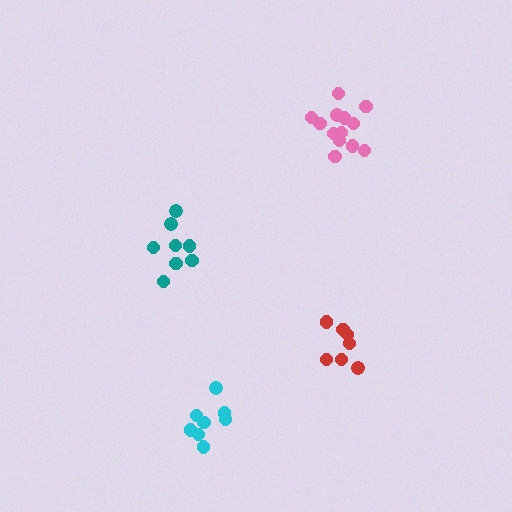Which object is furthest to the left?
The teal cluster is leftmost.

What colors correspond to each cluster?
The clusters are colored: red, pink, cyan, teal.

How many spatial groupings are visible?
There are 4 spatial groupings.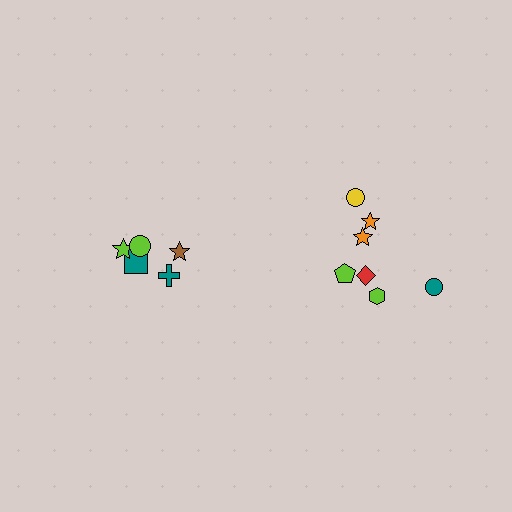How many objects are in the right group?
There are 7 objects.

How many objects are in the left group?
There are 5 objects.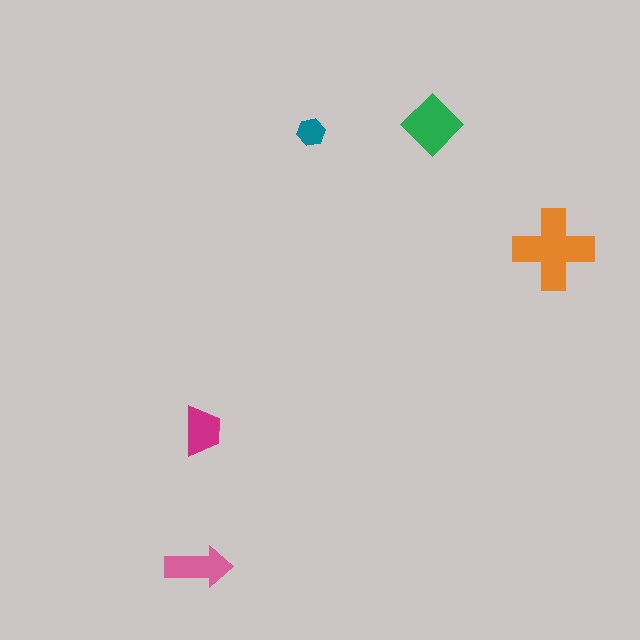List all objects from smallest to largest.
The teal hexagon, the magenta trapezoid, the pink arrow, the green diamond, the orange cross.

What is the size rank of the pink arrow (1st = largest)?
3rd.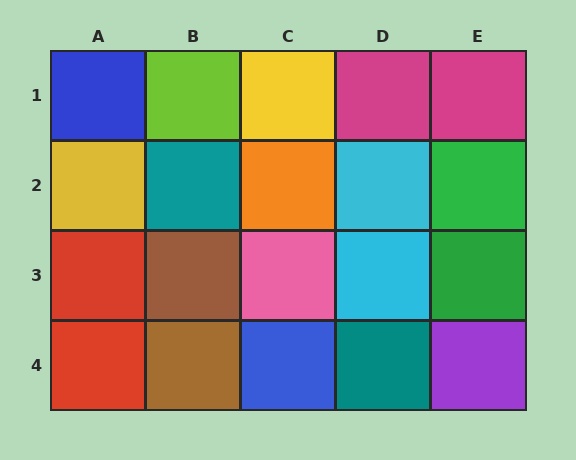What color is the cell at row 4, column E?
Purple.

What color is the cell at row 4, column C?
Blue.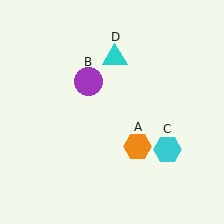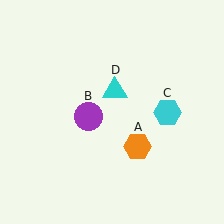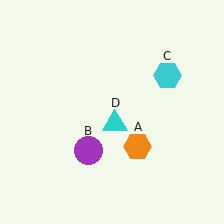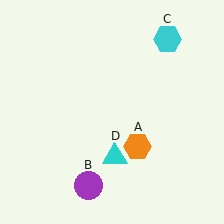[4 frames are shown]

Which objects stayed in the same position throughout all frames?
Orange hexagon (object A) remained stationary.